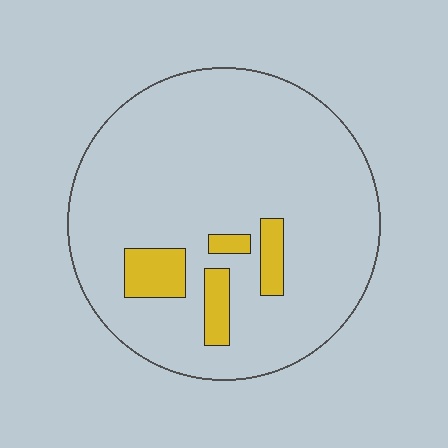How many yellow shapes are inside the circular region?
4.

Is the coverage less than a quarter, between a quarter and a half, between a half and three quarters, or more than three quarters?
Less than a quarter.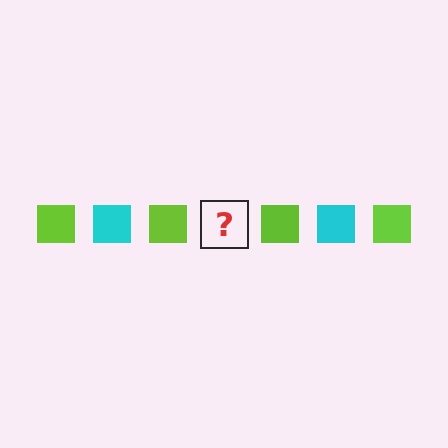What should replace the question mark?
The question mark should be replaced with a cyan square.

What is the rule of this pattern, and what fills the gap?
The rule is that the pattern cycles through lime, cyan squares. The gap should be filled with a cyan square.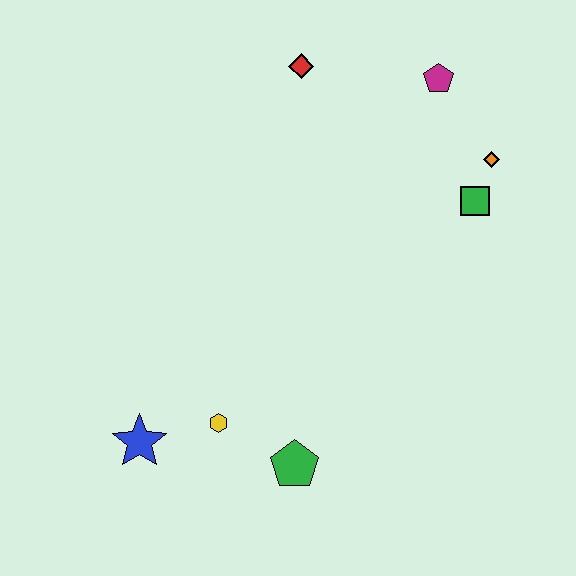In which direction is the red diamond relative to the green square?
The red diamond is to the left of the green square.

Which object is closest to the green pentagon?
The yellow hexagon is closest to the green pentagon.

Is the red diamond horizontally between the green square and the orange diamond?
No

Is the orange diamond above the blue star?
Yes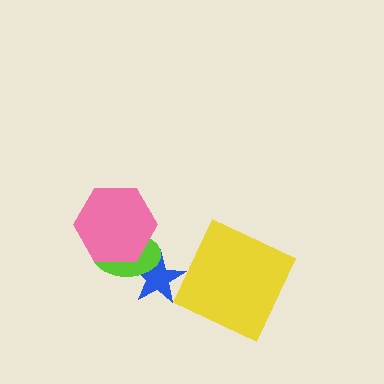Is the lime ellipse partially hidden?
Yes, it is partially covered by another shape.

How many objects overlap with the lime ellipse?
2 objects overlap with the lime ellipse.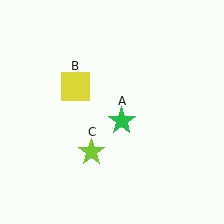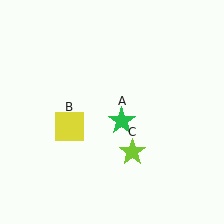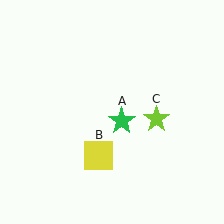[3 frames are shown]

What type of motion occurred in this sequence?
The yellow square (object B), lime star (object C) rotated counterclockwise around the center of the scene.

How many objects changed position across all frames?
2 objects changed position: yellow square (object B), lime star (object C).